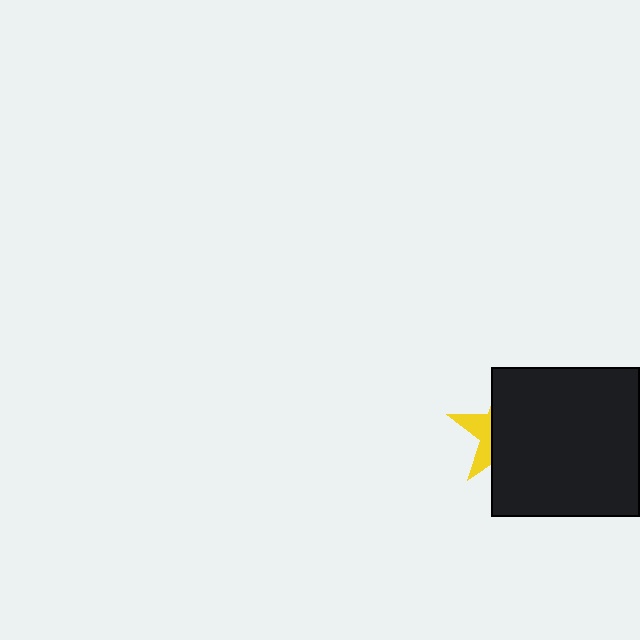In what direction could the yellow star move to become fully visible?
The yellow star could move left. That would shift it out from behind the black square entirely.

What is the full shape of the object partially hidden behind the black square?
The partially hidden object is a yellow star.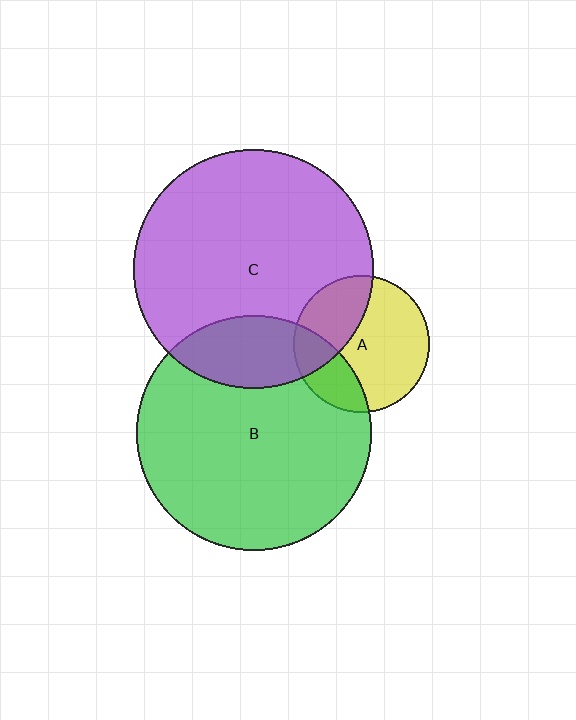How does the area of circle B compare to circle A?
Approximately 3.0 times.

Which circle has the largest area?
Circle C (purple).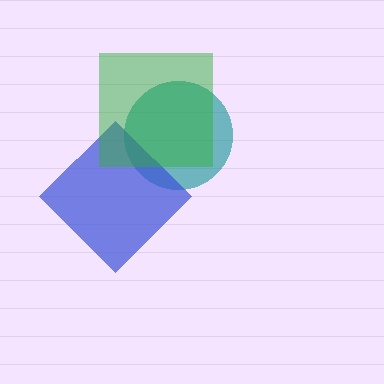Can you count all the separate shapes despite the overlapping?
Yes, there are 3 separate shapes.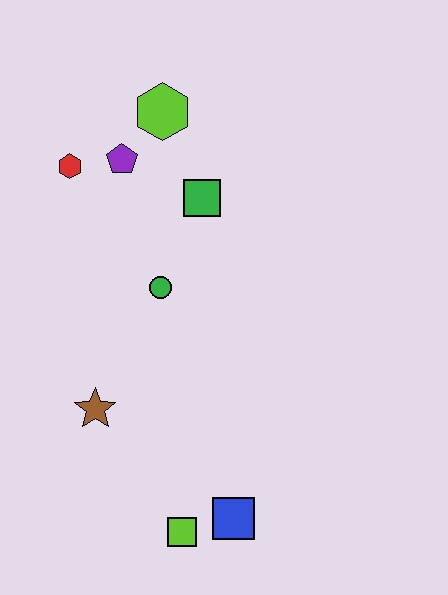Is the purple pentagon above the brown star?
Yes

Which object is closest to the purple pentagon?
The red hexagon is closest to the purple pentagon.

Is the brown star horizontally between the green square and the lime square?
No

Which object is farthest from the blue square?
The lime hexagon is farthest from the blue square.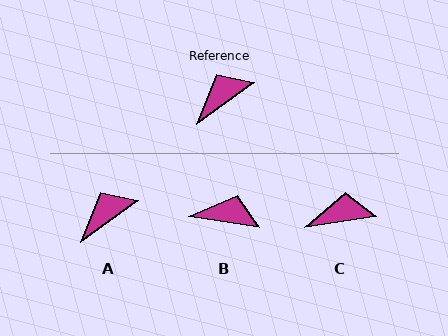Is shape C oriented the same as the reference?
No, it is off by about 27 degrees.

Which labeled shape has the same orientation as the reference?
A.